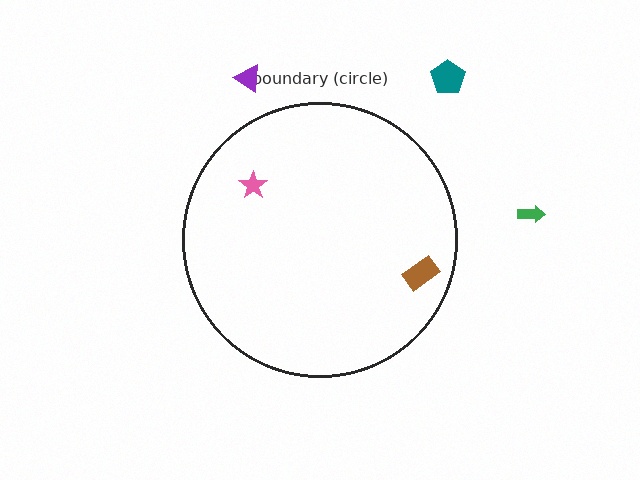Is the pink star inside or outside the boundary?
Inside.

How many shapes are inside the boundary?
2 inside, 3 outside.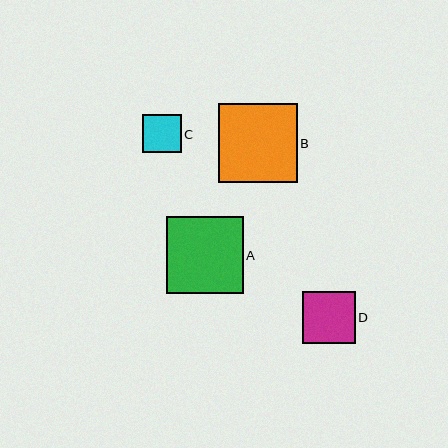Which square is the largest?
Square B is the largest with a size of approximately 79 pixels.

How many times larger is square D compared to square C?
Square D is approximately 1.4 times the size of square C.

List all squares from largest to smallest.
From largest to smallest: B, A, D, C.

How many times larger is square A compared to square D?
Square A is approximately 1.5 times the size of square D.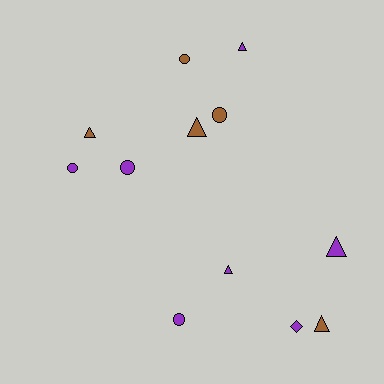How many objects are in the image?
There are 12 objects.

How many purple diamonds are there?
There is 1 purple diamond.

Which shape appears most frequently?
Triangle, with 6 objects.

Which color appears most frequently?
Purple, with 7 objects.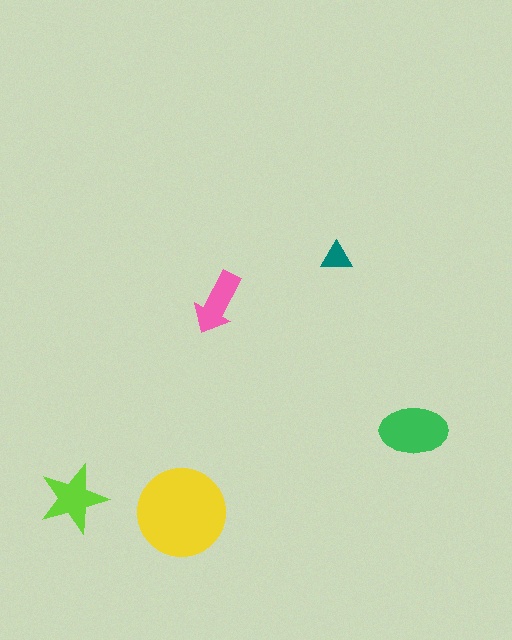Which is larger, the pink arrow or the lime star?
The lime star.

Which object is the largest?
The yellow circle.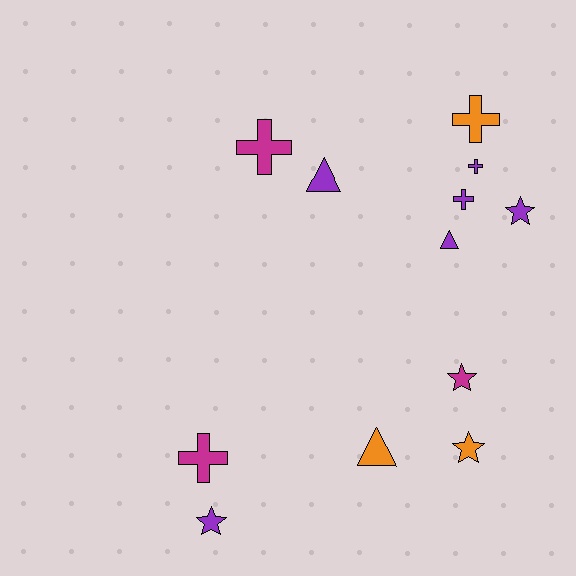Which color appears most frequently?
Purple, with 6 objects.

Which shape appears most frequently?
Cross, with 5 objects.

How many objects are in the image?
There are 12 objects.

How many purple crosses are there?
There are 2 purple crosses.